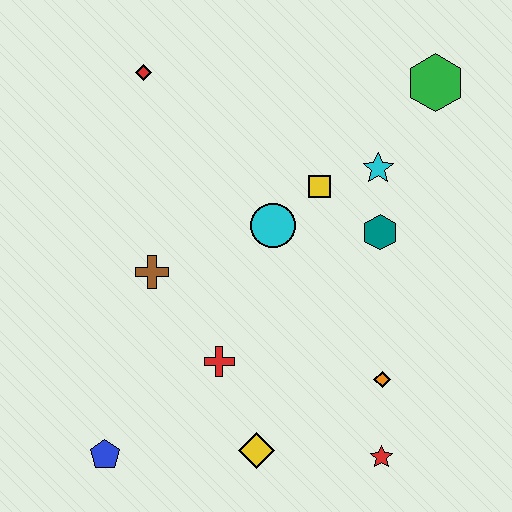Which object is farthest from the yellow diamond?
The green hexagon is farthest from the yellow diamond.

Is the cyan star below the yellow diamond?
No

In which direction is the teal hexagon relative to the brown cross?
The teal hexagon is to the right of the brown cross.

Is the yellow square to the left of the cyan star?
Yes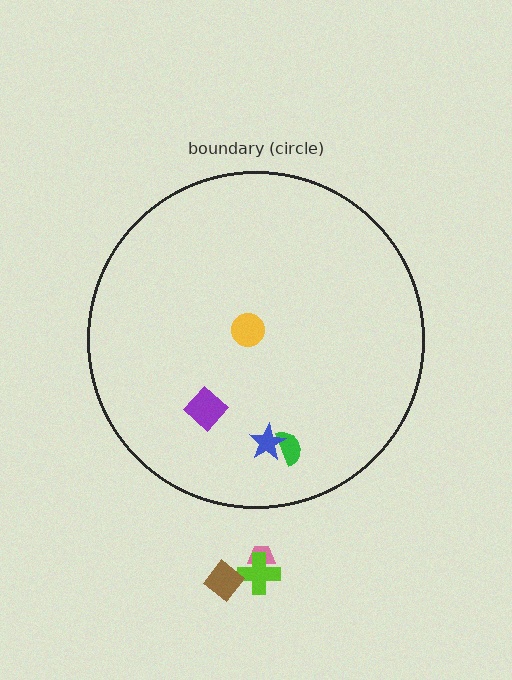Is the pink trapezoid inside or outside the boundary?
Outside.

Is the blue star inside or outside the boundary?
Inside.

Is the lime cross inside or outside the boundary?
Outside.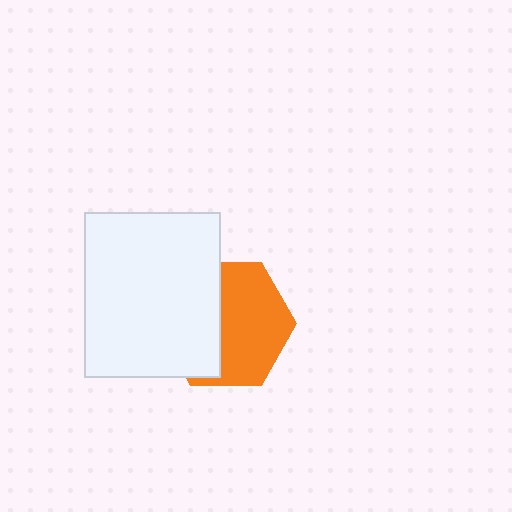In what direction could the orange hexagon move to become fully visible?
The orange hexagon could move right. That would shift it out from behind the white rectangle entirely.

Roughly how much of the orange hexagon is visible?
About half of it is visible (roughly 56%).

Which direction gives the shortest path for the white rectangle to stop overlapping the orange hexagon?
Moving left gives the shortest separation.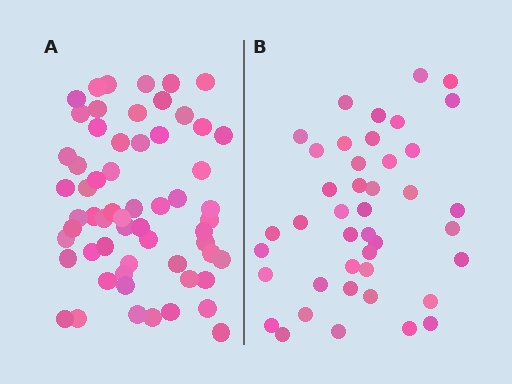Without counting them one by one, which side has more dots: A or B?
Region A (the left region) has more dots.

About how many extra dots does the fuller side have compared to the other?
Region A has approximately 20 more dots than region B.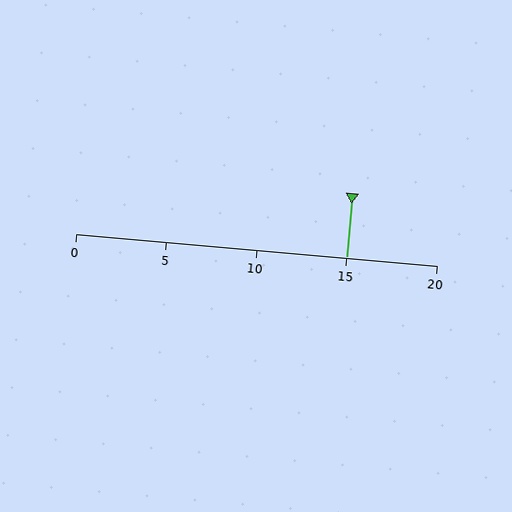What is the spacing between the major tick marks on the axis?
The major ticks are spaced 5 apart.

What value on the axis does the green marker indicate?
The marker indicates approximately 15.